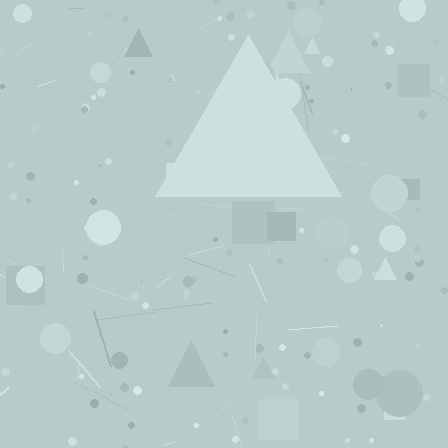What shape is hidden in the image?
A triangle is hidden in the image.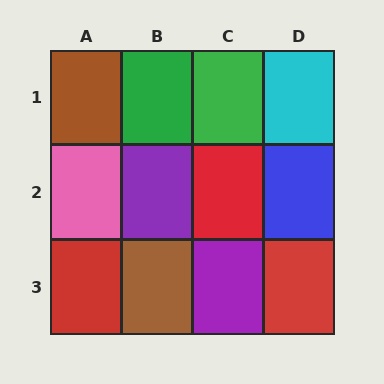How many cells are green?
2 cells are green.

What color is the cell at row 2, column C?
Red.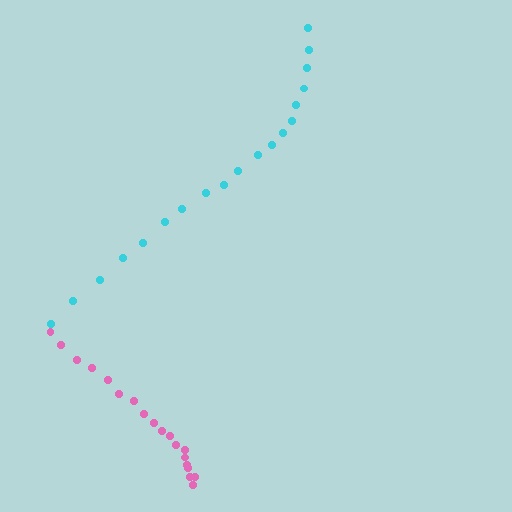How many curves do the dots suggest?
There are 2 distinct paths.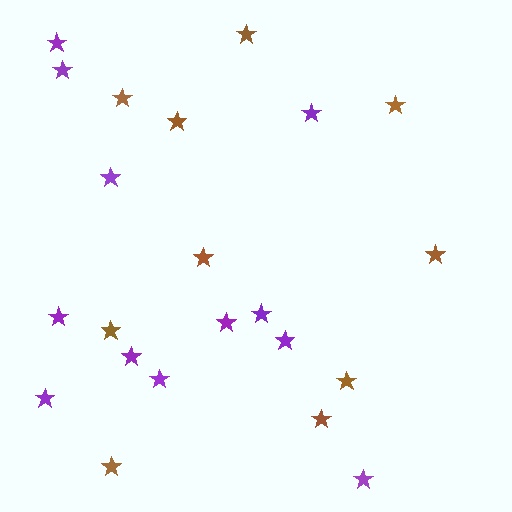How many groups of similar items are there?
There are 2 groups: one group of brown stars (10) and one group of purple stars (12).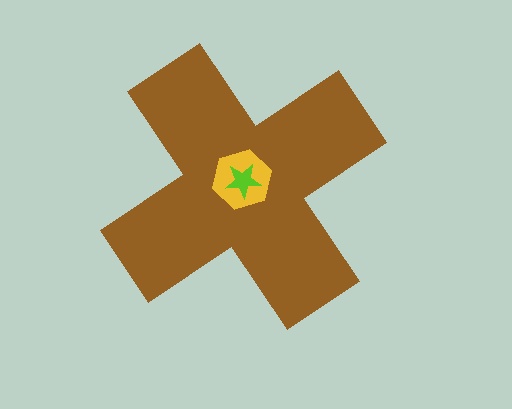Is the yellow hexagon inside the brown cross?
Yes.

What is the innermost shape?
The lime star.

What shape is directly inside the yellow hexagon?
The lime star.